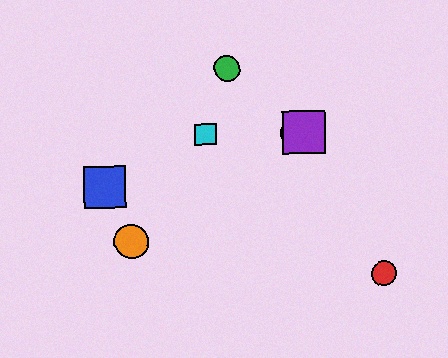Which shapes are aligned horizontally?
The yellow circle, the purple square, the cyan square are aligned horizontally.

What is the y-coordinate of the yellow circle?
The yellow circle is at y≈132.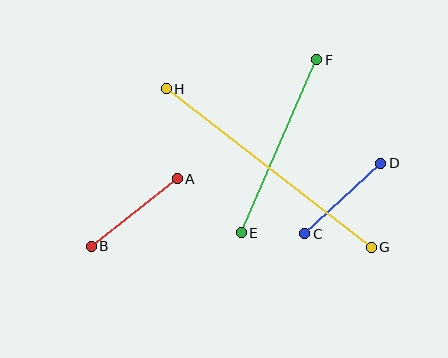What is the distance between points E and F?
The distance is approximately 189 pixels.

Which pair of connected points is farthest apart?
Points G and H are farthest apart.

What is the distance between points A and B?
The distance is approximately 110 pixels.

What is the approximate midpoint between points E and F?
The midpoint is at approximately (279, 146) pixels.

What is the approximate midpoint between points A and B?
The midpoint is at approximately (134, 213) pixels.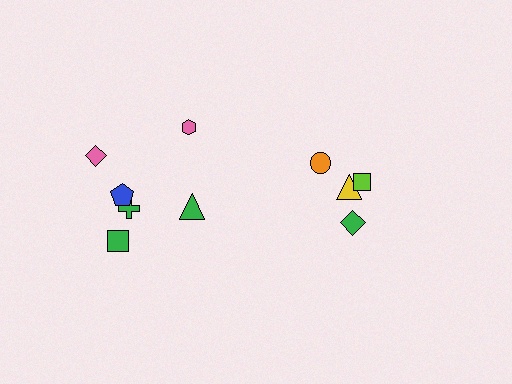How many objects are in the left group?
There are 6 objects.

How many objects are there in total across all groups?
There are 10 objects.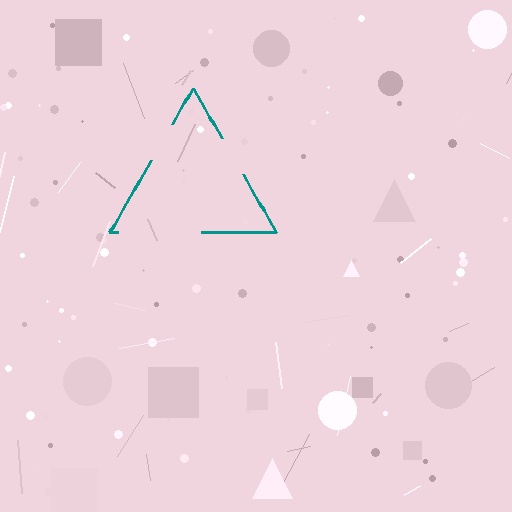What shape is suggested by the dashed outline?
The dashed outline suggests a triangle.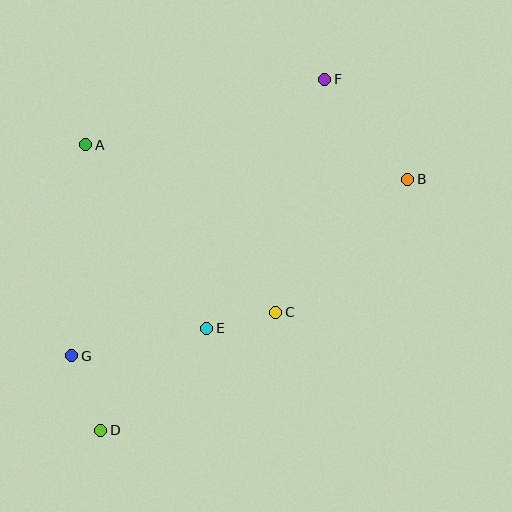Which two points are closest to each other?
Points C and E are closest to each other.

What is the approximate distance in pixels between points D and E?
The distance between D and E is approximately 147 pixels.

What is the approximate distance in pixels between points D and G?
The distance between D and G is approximately 80 pixels.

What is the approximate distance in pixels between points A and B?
The distance between A and B is approximately 324 pixels.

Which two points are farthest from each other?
Points D and F are farthest from each other.